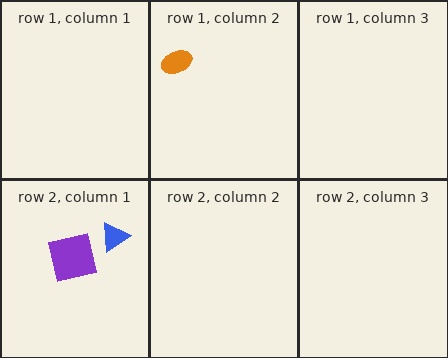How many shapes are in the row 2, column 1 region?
2.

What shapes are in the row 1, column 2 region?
The orange ellipse.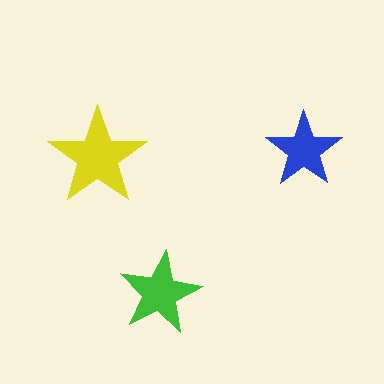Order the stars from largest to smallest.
the yellow one, the green one, the blue one.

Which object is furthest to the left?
The yellow star is leftmost.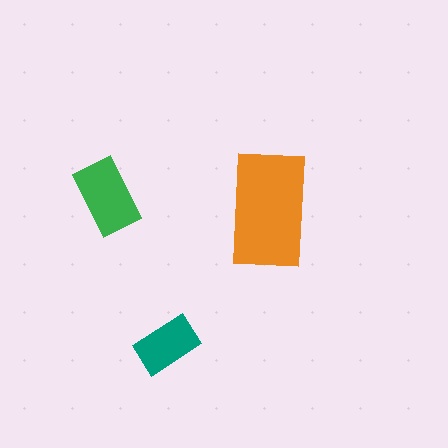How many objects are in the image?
There are 3 objects in the image.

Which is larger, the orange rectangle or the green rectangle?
The orange one.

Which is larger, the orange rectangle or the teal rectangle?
The orange one.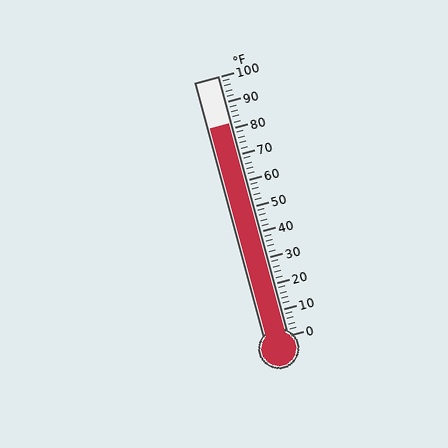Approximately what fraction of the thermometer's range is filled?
The thermometer is filled to approximately 80% of its range.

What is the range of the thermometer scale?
The thermometer scale ranges from 0°F to 100°F.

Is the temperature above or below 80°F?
The temperature is above 80°F.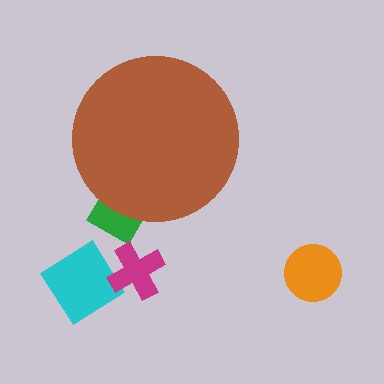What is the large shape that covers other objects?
A brown circle.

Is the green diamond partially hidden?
Yes, the green diamond is partially hidden behind the brown circle.